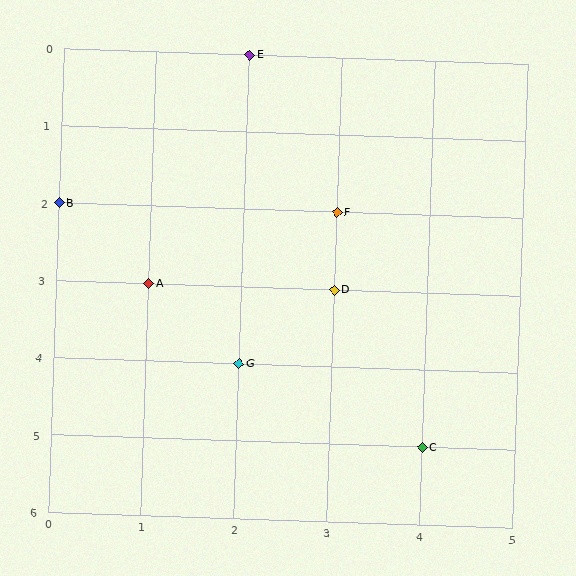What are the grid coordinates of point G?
Point G is at grid coordinates (2, 4).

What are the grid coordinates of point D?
Point D is at grid coordinates (3, 3).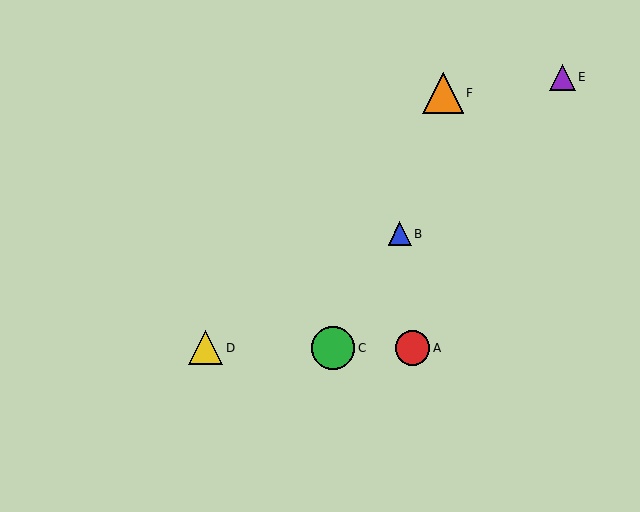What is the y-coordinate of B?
Object B is at y≈234.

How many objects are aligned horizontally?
3 objects (A, C, D) are aligned horizontally.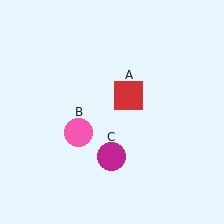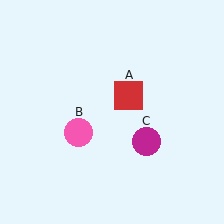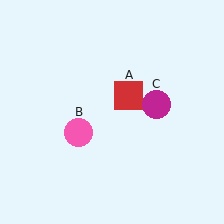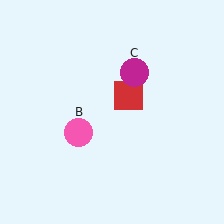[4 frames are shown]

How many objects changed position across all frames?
1 object changed position: magenta circle (object C).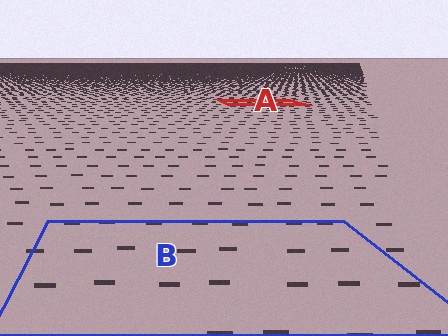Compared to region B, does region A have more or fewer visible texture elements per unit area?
Region A has more texture elements per unit area — they are packed more densely because it is farther away.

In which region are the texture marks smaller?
The texture marks are smaller in region A, because it is farther away.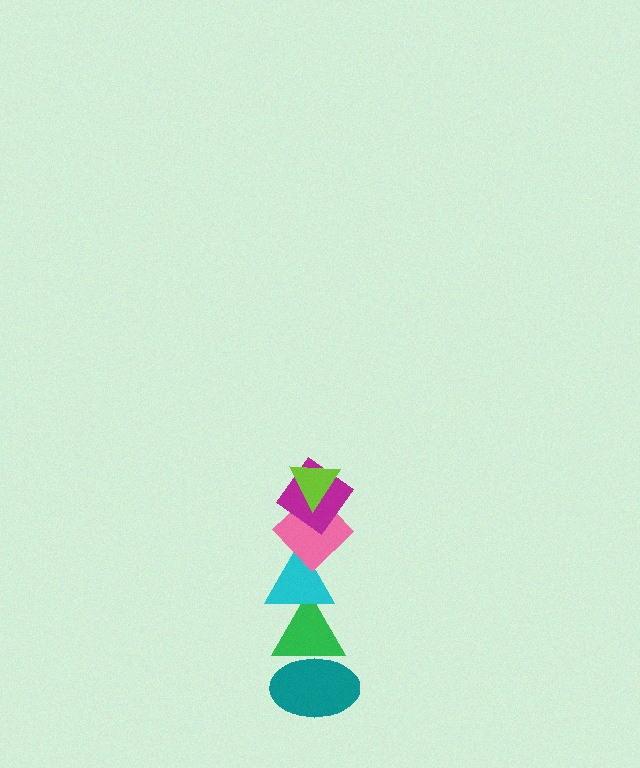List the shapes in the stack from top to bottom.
From top to bottom: the lime triangle, the magenta diamond, the pink diamond, the cyan triangle, the green triangle, the teal ellipse.